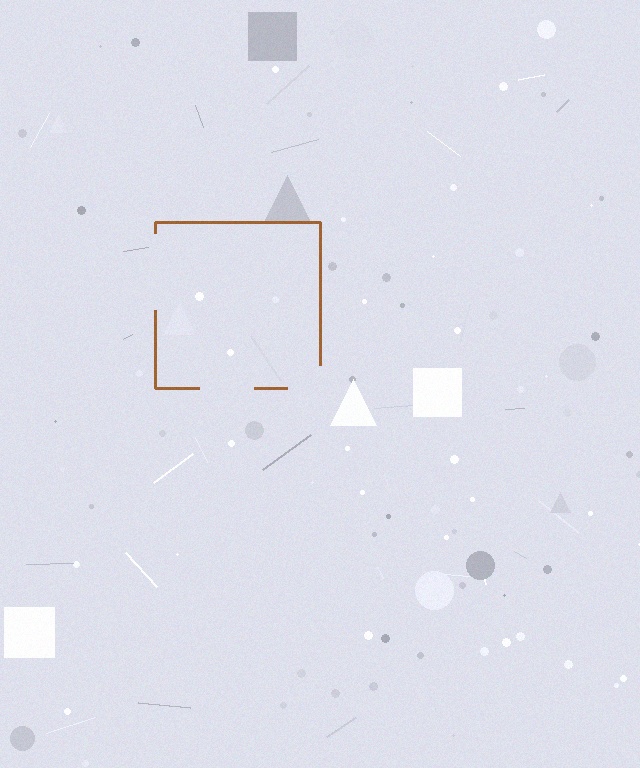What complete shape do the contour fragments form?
The contour fragments form a square.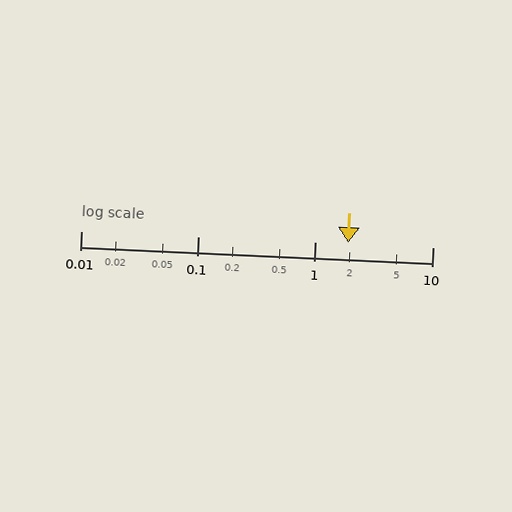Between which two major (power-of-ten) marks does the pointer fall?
The pointer is between 1 and 10.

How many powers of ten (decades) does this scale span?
The scale spans 3 decades, from 0.01 to 10.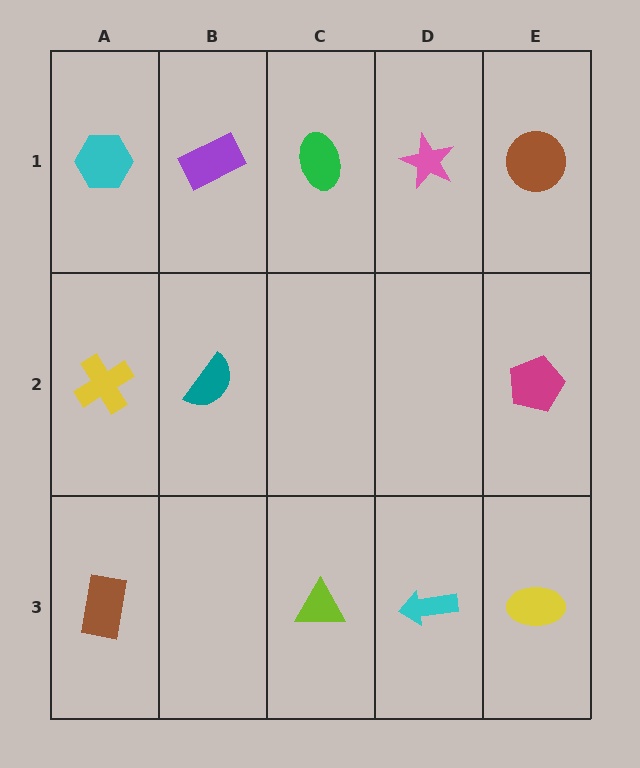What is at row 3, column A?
A brown rectangle.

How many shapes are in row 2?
3 shapes.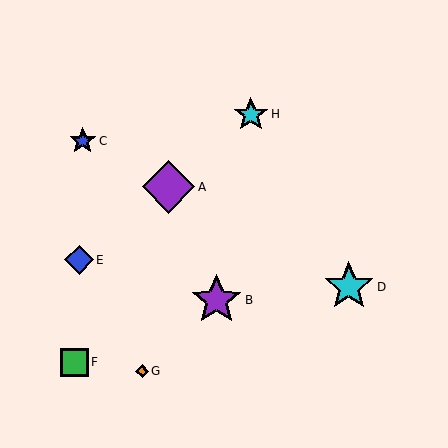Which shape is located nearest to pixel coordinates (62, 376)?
The green square (labeled F) at (75, 362) is nearest to that location.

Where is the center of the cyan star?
The center of the cyan star is at (349, 287).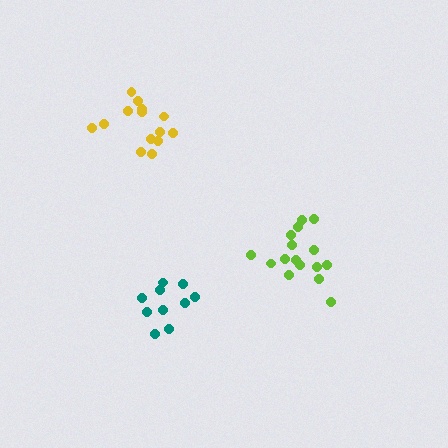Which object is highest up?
The yellow cluster is topmost.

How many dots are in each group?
Group 1: 14 dots, Group 2: 16 dots, Group 3: 10 dots (40 total).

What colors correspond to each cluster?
The clusters are colored: yellow, lime, teal.